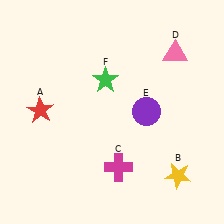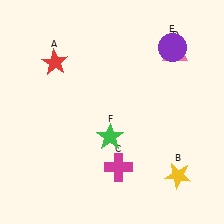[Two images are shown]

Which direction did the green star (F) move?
The green star (F) moved down.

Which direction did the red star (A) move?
The red star (A) moved up.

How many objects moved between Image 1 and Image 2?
3 objects moved between the two images.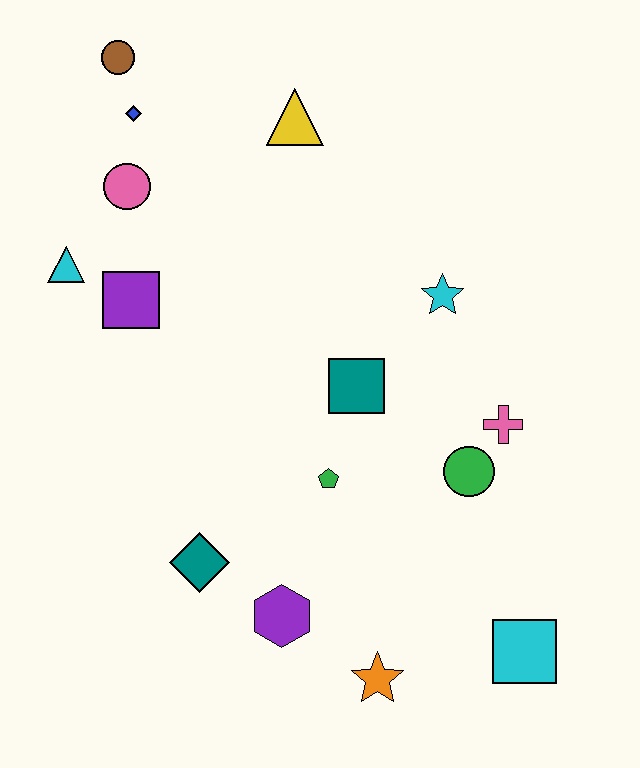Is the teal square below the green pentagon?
No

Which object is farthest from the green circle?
The brown circle is farthest from the green circle.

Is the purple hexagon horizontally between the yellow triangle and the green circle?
No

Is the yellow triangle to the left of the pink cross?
Yes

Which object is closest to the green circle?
The pink cross is closest to the green circle.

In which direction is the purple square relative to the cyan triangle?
The purple square is to the right of the cyan triangle.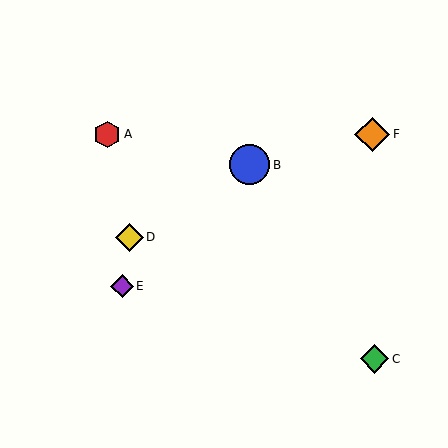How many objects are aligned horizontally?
2 objects (A, F) are aligned horizontally.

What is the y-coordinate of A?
Object A is at y≈134.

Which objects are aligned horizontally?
Objects A, F are aligned horizontally.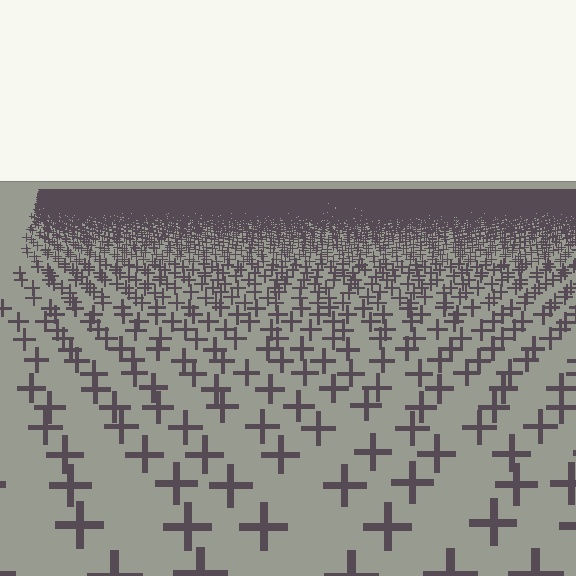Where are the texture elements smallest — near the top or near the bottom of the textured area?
Near the top.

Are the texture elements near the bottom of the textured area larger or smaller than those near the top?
Larger. Near the bottom, elements are closer to the viewer and appear at a bigger on-screen size.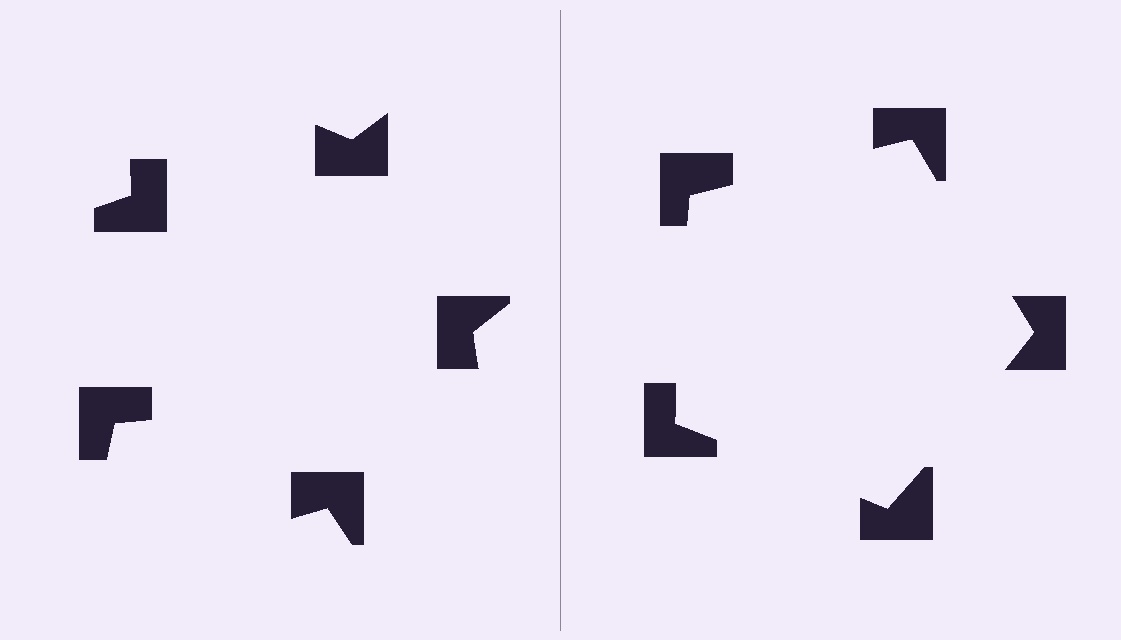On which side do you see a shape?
An illusory pentagon appears on the right side. On the left side the wedge cuts are rotated, so no coherent shape forms.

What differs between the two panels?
The notched squares are positioned identically on both sides; only the wedge orientations differ. On the right they align to a pentagon; on the left they are misaligned.